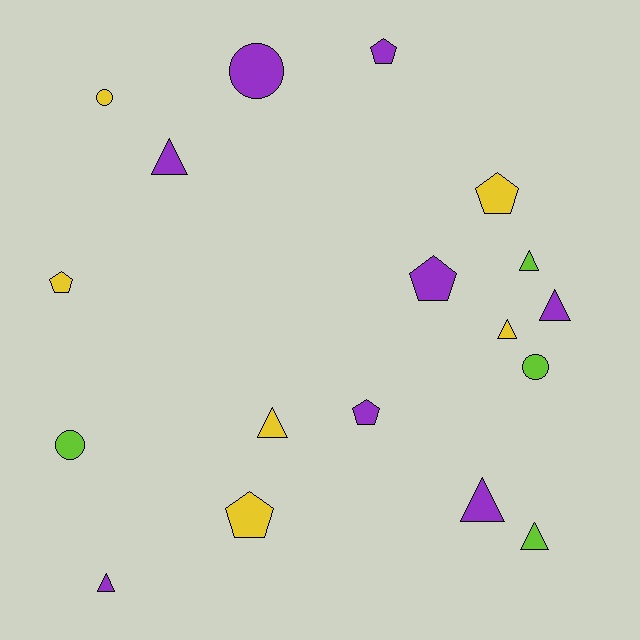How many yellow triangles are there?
There are 2 yellow triangles.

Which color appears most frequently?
Purple, with 8 objects.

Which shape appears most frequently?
Triangle, with 8 objects.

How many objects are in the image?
There are 18 objects.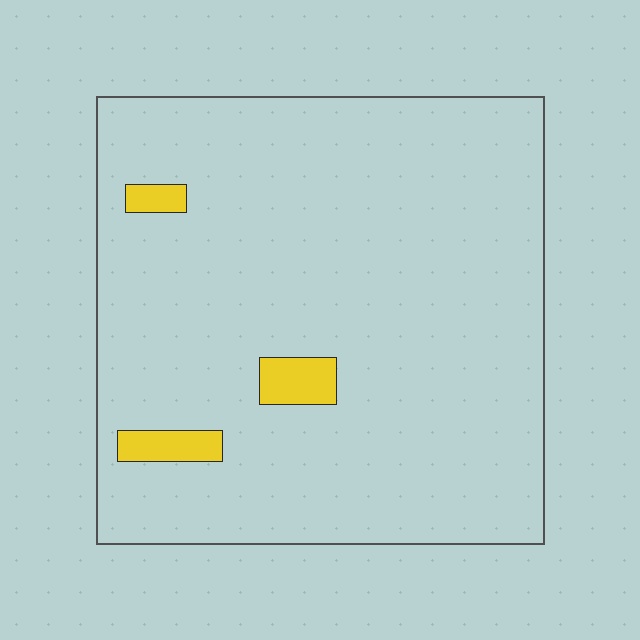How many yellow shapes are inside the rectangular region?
3.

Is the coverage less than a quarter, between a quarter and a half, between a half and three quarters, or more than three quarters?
Less than a quarter.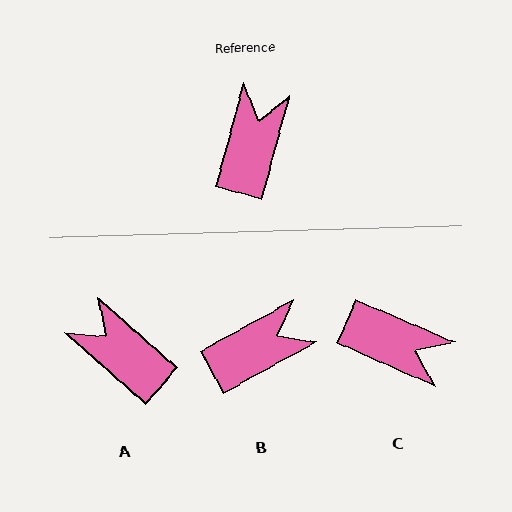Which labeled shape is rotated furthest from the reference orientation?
C, about 98 degrees away.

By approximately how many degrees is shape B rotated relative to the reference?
Approximately 46 degrees clockwise.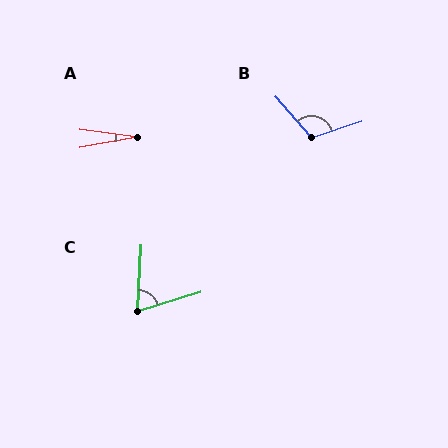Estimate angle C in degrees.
Approximately 70 degrees.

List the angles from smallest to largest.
A (18°), C (70°), B (113°).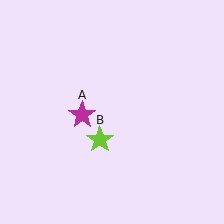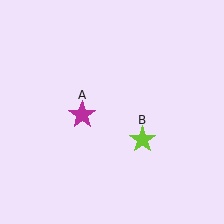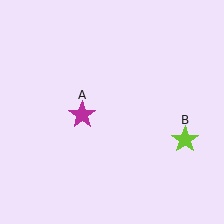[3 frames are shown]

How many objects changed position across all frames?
1 object changed position: lime star (object B).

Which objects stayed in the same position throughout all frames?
Magenta star (object A) remained stationary.